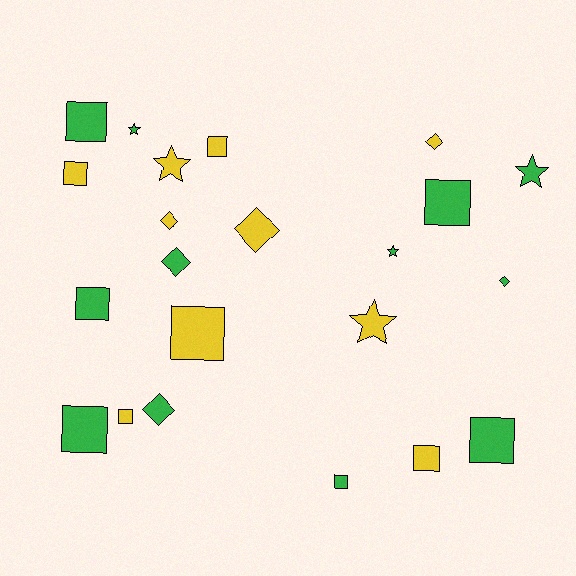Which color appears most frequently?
Green, with 12 objects.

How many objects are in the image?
There are 22 objects.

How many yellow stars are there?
There are 2 yellow stars.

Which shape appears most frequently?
Square, with 11 objects.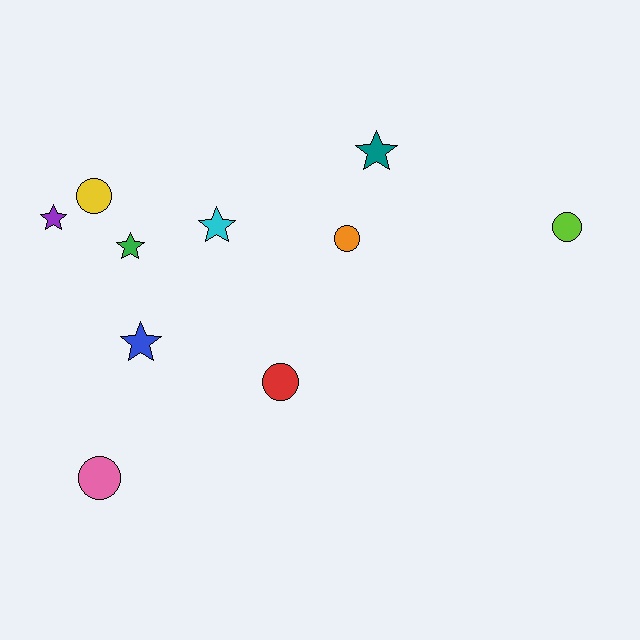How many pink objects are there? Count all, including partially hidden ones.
There is 1 pink object.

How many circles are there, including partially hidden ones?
There are 5 circles.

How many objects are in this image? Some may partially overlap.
There are 10 objects.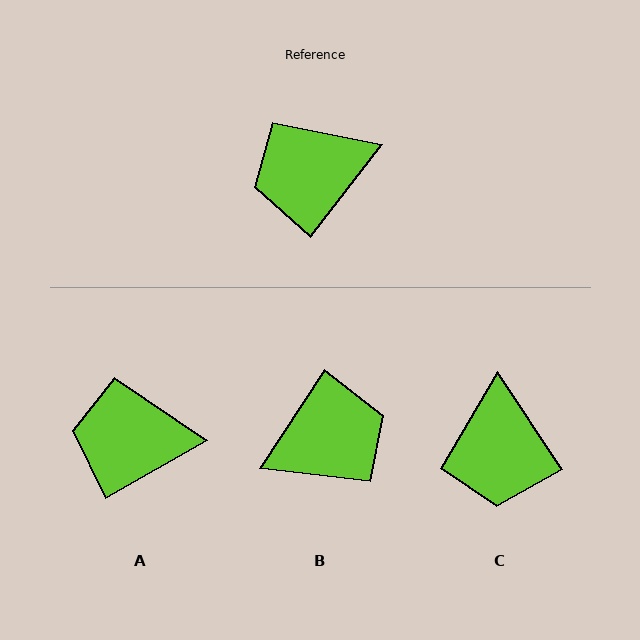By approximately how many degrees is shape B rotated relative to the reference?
Approximately 176 degrees clockwise.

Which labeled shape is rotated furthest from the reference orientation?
B, about 176 degrees away.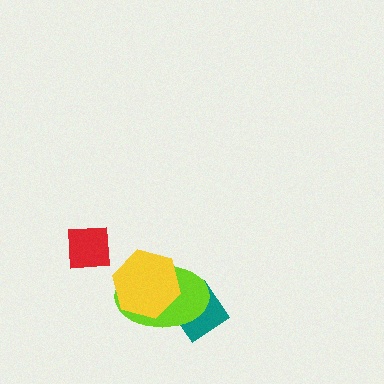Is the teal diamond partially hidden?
Yes, it is partially covered by another shape.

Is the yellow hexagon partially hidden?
No, no other shape covers it.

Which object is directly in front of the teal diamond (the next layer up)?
The lime ellipse is directly in front of the teal diamond.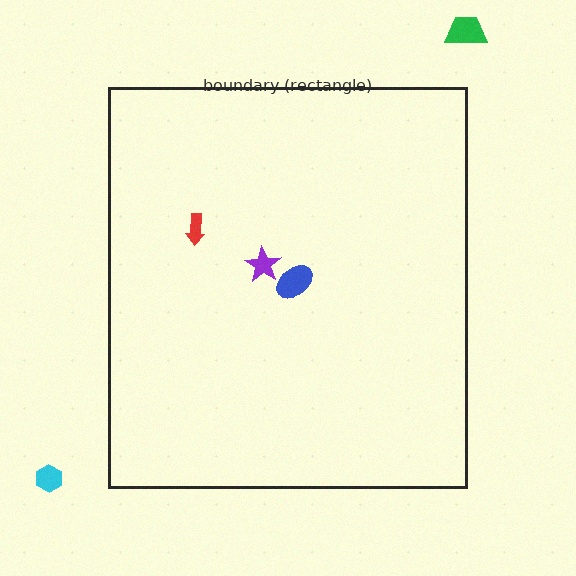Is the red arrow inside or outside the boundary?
Inside.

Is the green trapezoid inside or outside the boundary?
Outside.